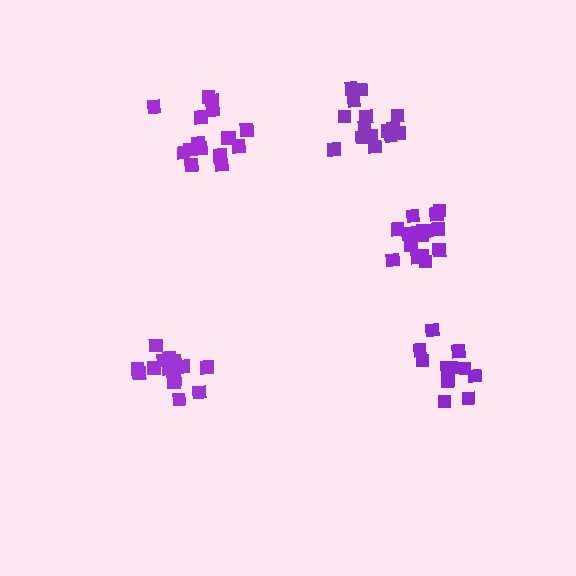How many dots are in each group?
Group 1: 11 dots, Group 2: 16 dots, Group 3: 16 dots, Group 4: 16 dots, Group 5: 16 dots (75 total).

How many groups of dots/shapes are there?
There are 5 groups.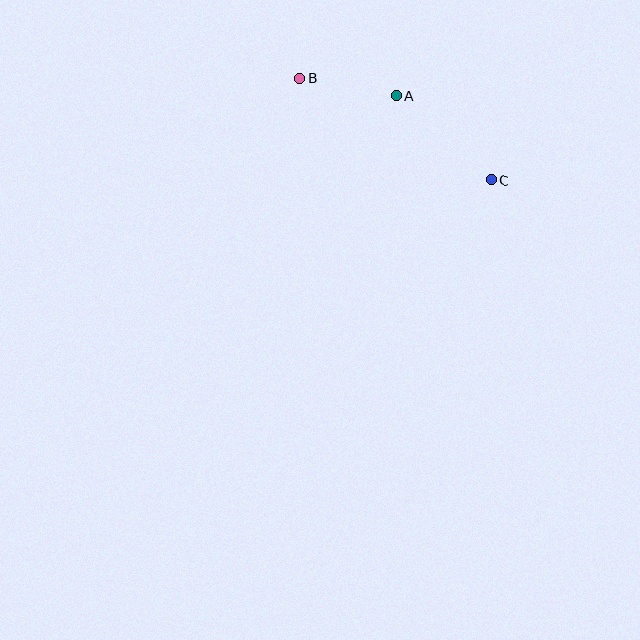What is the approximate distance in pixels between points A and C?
The distance between A and C is approximately 127 pixels.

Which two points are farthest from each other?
Points B and C are farthest from each other.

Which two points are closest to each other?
Points A and B are closest to each other.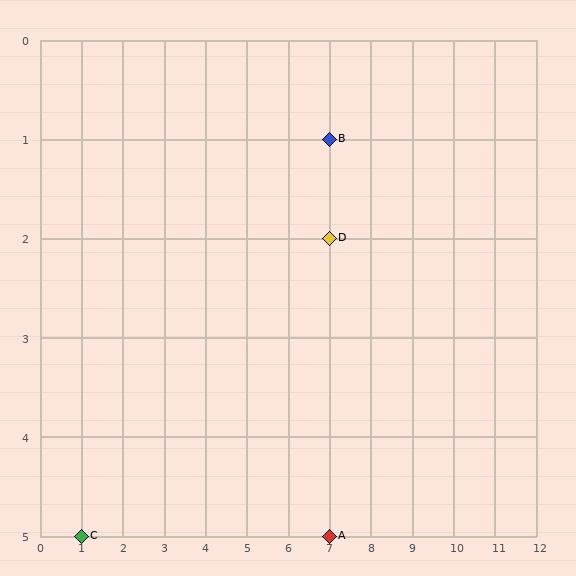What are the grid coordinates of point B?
Point B is at grid coordinates (7, 1).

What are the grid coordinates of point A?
Point A is at grid coordinates (7, 5).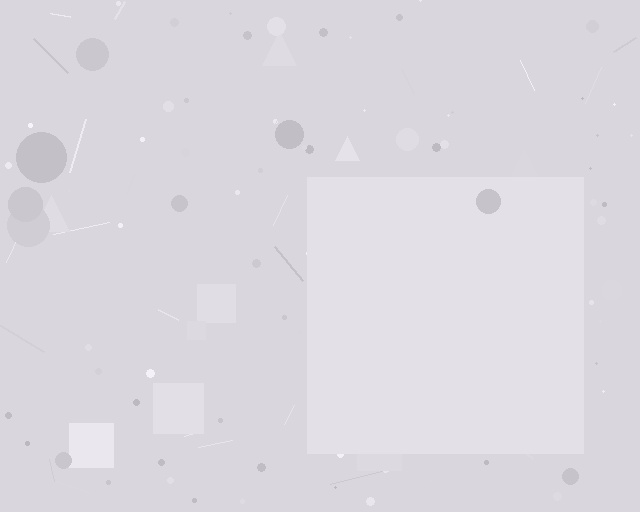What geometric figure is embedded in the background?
A square is embedded in the background.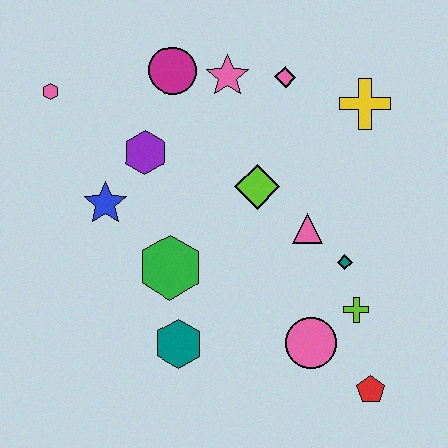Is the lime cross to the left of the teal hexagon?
No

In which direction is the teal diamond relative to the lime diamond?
The teal diamond is to the right of the lime diamond.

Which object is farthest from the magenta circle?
The red pentagon is farthest from the magenta circle.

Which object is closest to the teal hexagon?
The green hexagon is closest to the teal hexagon.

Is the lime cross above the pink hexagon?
No